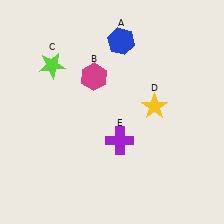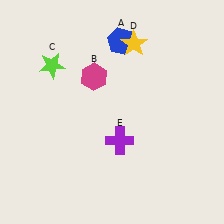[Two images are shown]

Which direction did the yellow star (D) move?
The yellow star (D) moved up.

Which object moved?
The yellow star (D) moved up.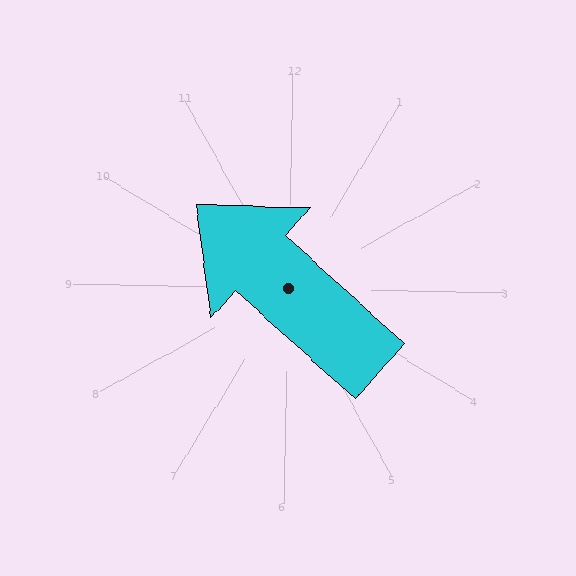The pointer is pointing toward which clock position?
Roughly 10 o'clock.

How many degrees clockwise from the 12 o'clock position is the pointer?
Approximately 311 degrees.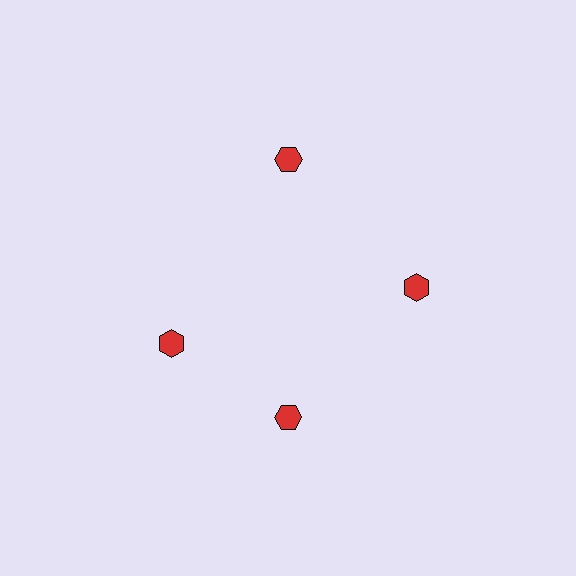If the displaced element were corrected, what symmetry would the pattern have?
It would have 4-fold rotational symmetry — the pattern would map onto itself every 90 degrees.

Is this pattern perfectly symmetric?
No. The 4 red hexagons are arranged in a ring, but one element near the 9 o'clock position is rotated out of alignment along the ring, breaking the 4-fold rotational symmetry.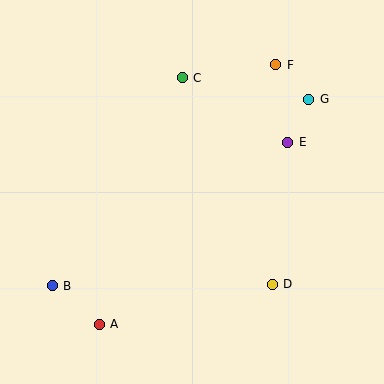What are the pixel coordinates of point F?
Point F is at (276, 65).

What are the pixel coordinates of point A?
Point A is at (99, 324).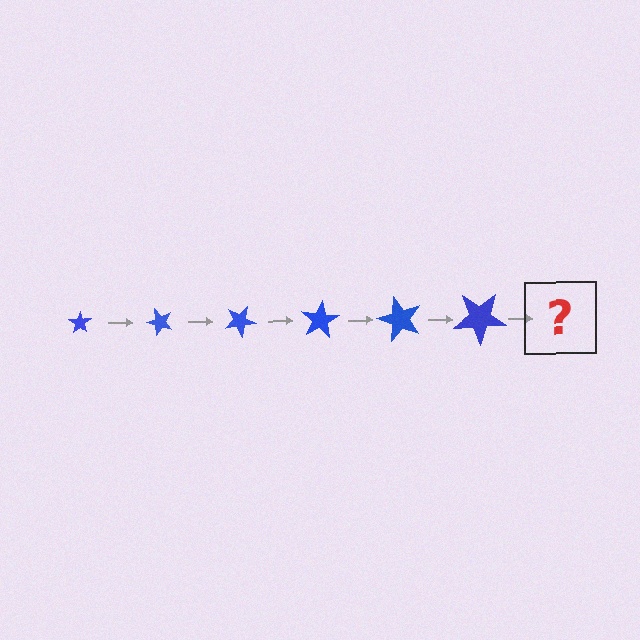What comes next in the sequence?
The next element should be a star, larger than the previous one and rotated 300 degrees from the start.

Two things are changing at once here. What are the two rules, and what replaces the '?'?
The two rules are that the star grows larger each step and it rotates 50 degrees each step. The '?' should be a star, larger than the previous one and rotated 300 degrees from the start.